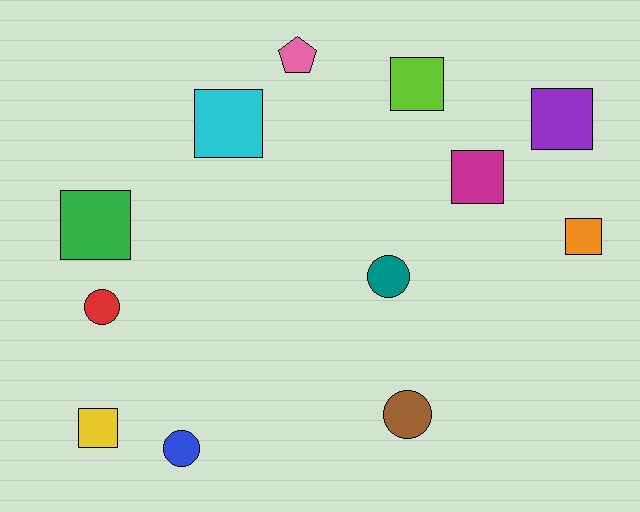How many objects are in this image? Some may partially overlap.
There are 12 objects.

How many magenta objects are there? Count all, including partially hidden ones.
There is 1 magenta object.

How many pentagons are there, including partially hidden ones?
There is 1 pentagon.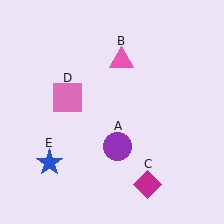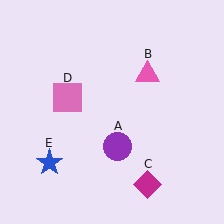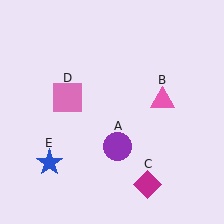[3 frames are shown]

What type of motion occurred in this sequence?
The pink triangle (object B) rotated clockwise around the center of the scene.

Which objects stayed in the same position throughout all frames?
Purple circle (object A) and magenta diamond (object C) and pink square (object D) and blue star (object E) remained stationary.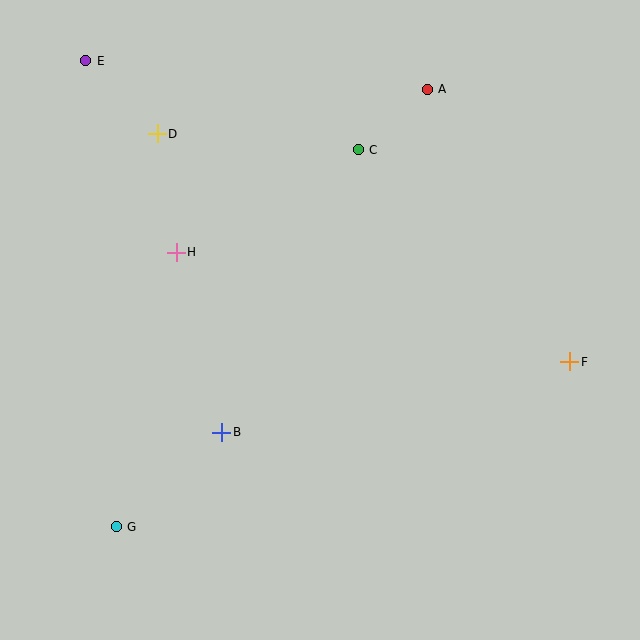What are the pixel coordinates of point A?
Point A is at (427, 89).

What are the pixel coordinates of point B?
Point B is at (222, 432).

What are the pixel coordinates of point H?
Point H is at (176, 252).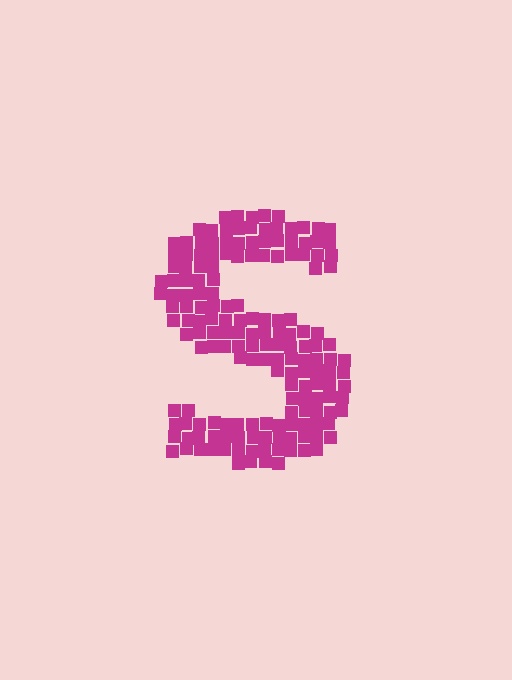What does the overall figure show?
The overall figure shows the letter S.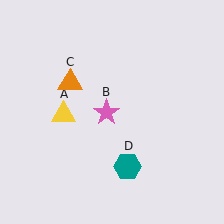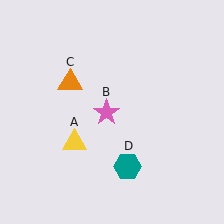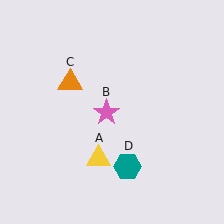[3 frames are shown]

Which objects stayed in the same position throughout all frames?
Pink star (object B) and orange triangle (object C) and teal hexagon (object D) remained stationary.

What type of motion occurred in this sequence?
The yellow triangle (object A) rotated counterclockwise around the center of the scene.